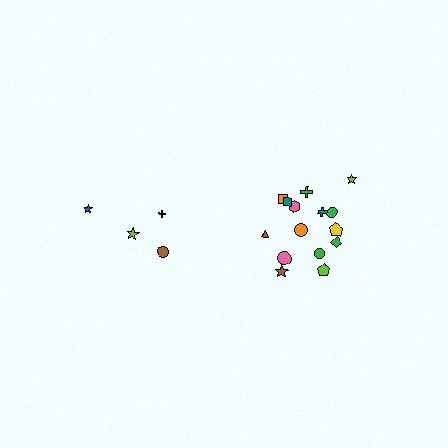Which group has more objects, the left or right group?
The right group.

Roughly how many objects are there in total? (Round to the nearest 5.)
Roughly 20 objects in total.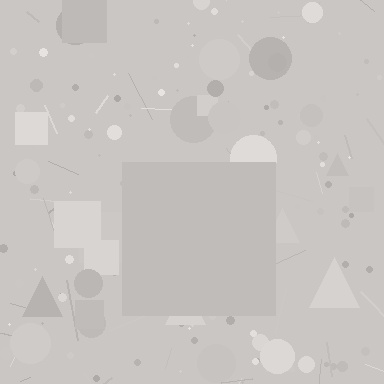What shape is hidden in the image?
A square is hidden in the image.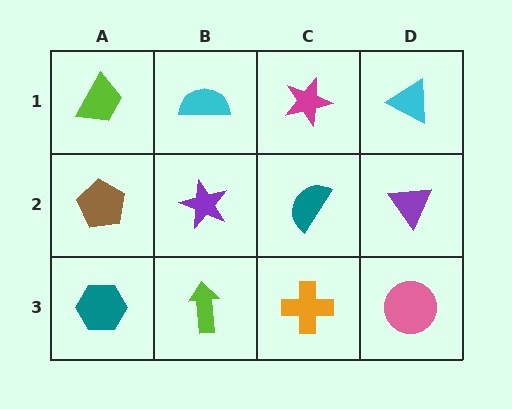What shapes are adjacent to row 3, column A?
A brown pentagon (row 2, column A), a lime arrow (row 3, column B).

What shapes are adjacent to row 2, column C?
A magenta star (row 1, column C), an orange cross (row 3, column C), a purple star (row 2, column B), a purple triangle (row 2, column D).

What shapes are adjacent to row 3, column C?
A teal semicircle (row 2, column C), a lime arrow (row 3, column B), a pink circle (row 3, column D).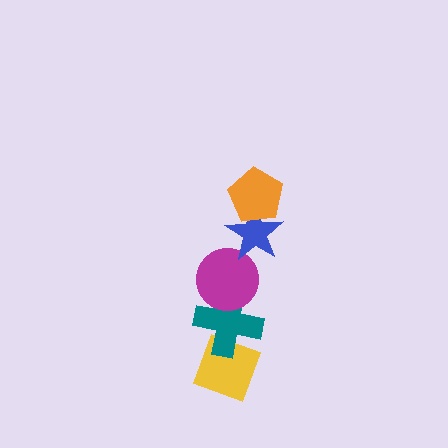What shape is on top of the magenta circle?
The blue star is on top of the magenta circle.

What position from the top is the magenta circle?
The magenta circle is 3rd from the top.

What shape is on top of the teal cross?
The magenta circle is on top of the teal cross.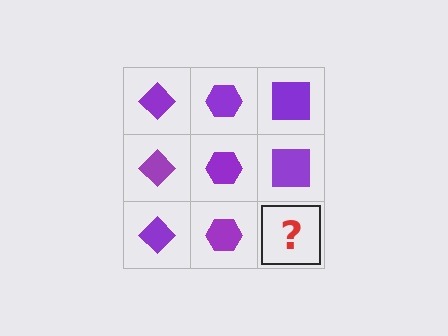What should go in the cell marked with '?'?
The missing cell should contain a purple square.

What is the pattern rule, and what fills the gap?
The rule is that each column has a consistent shape. The gap should be filled with a purple square.